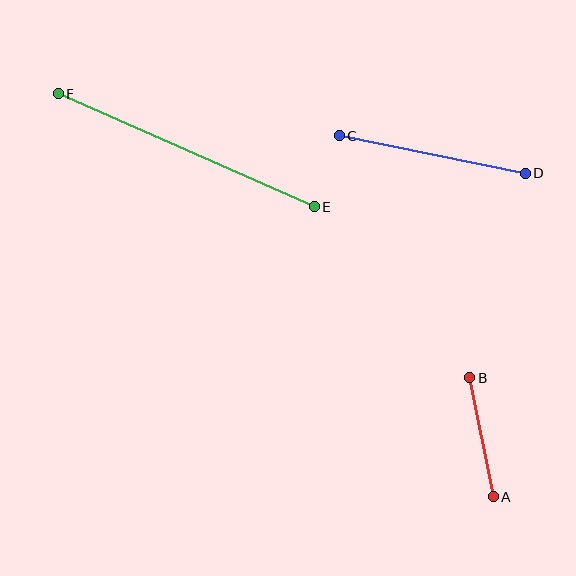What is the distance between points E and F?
The distance is approximately 280 pixels.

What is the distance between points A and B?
The distance is approximately 122 pixels.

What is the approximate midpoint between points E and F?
The midpoint is at approximately (186, 150) pixels.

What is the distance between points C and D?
The distance is approximately 190 pixels.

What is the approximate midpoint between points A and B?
The midpoint is at approximately (481, 437) pixels.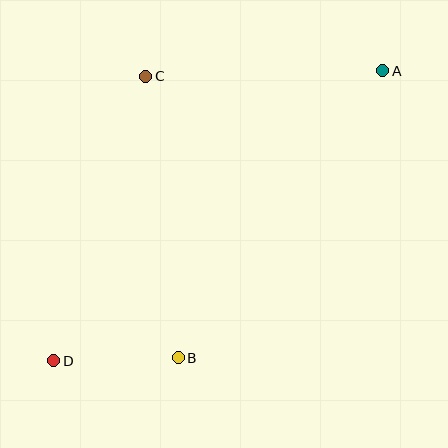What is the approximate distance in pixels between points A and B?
The distance between A and B is approximately 353 pixels.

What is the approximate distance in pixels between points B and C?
The distance between B and C is approximately 283 pixels.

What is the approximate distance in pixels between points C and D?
The distance between C and D is approximately 299 pixels.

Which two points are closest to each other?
Points B and D are closest to each other.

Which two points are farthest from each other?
Points A and D are farthest from each other.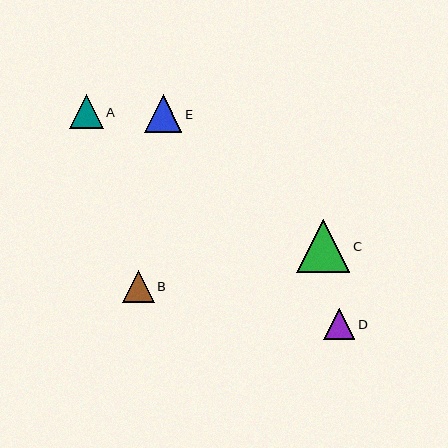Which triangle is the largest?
Triangle C is the largest with a size of approximately 53 pixels.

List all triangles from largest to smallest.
From largest to smallest: C, E, A, B, D.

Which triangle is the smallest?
Triangle D is the smallest with a size of approximately 31 pixels.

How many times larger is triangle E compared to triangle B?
Triangle E is approximately 1.2 times the size of triangle B.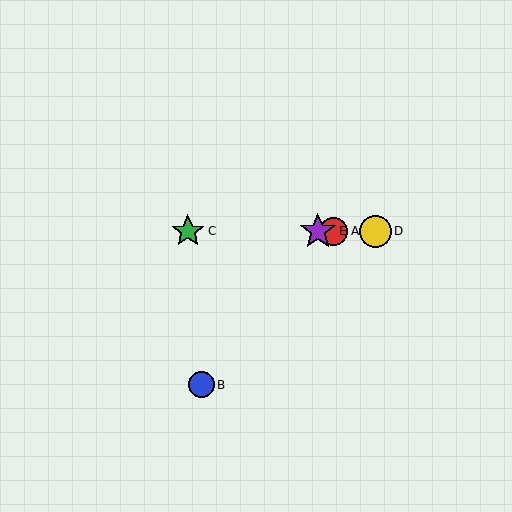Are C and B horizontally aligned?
No, C is at y≈231 and B is at y≈385.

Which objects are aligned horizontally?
Objects A, C, D, E are aligned horizontally.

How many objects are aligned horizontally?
4 objects (A, C, D, E) are aligned horizontally.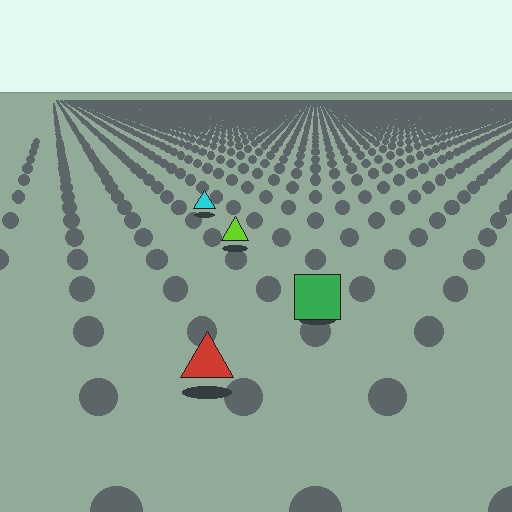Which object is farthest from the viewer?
The cyan triangle is farthest from the viewer. It appears smaller and the ground texture around it is denser.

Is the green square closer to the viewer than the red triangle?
No. The red triangle is closer — you can tell from the texture gradient: the ground texture is coarser near it.